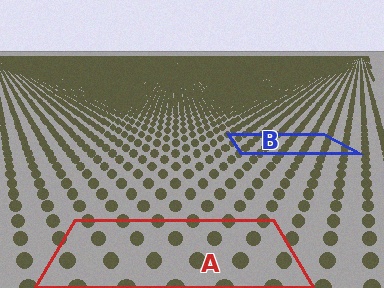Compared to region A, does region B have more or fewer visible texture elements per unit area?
Region B has more texture elements per unit area — they are packed more densely because it is farther away.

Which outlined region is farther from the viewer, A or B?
Region B is farther from the viewer — the texture elements inside it appear smaller and more densely packed.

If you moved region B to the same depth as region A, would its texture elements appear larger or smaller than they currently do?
They would appear larger. At a closer depth, the same texture elements are projected at a bigger on-screen size.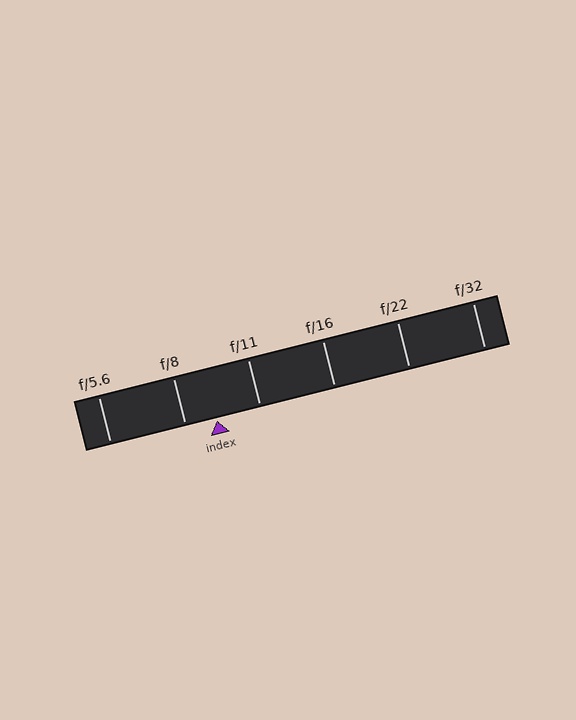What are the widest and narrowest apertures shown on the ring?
The widest aperture shown is f/5.6 and the narrowest is f/32.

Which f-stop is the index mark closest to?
The index mark is closest to f/8.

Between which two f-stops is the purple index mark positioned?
The index mark is between f/8 and f/11.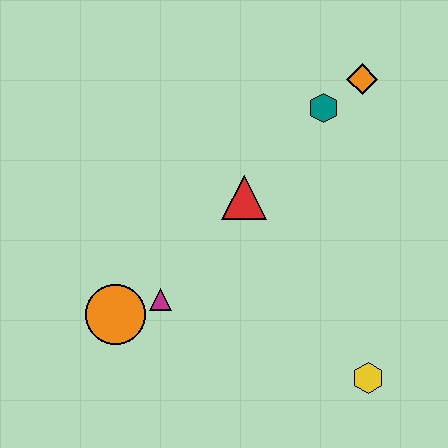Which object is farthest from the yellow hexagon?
The orange diamond is farthest from the yellow hexagon.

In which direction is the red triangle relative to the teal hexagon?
The red triangle is below the teal hexagon.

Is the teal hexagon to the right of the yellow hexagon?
No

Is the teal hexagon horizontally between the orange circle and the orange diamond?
Yes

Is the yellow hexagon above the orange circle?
No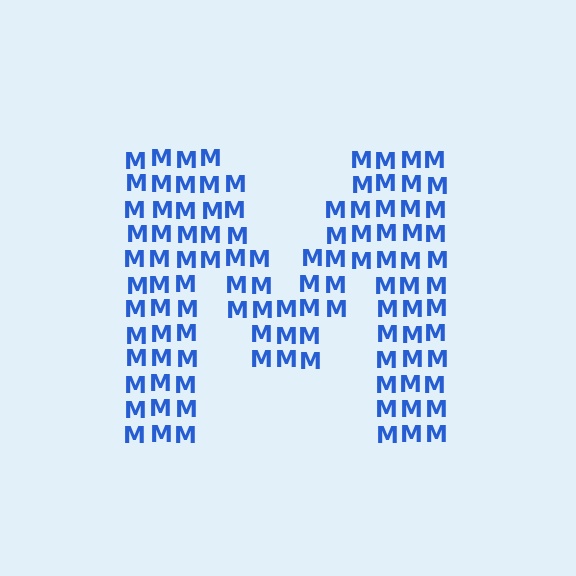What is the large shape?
The large shape is the letter M.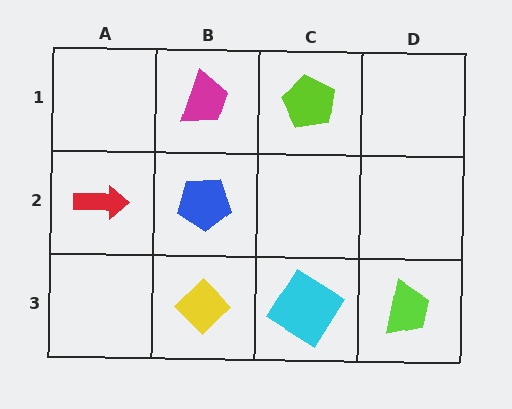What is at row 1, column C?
A lime pentagon.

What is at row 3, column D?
A lime trapezoid.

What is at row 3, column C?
A cyan diamond.